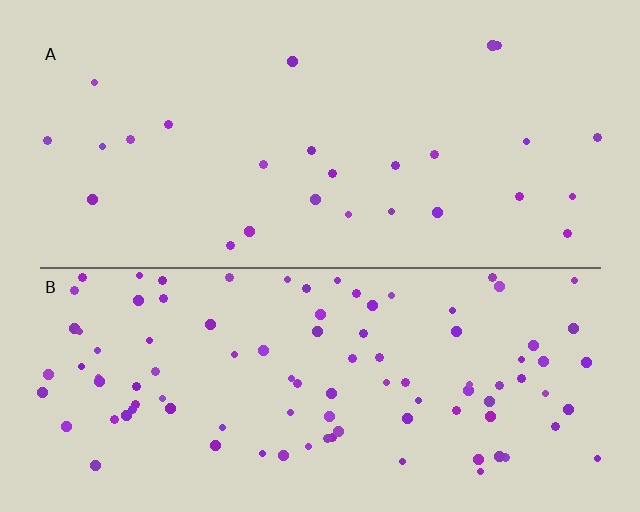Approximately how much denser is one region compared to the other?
Approximately 3.7× — region B over region A.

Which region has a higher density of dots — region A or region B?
B (the bottom).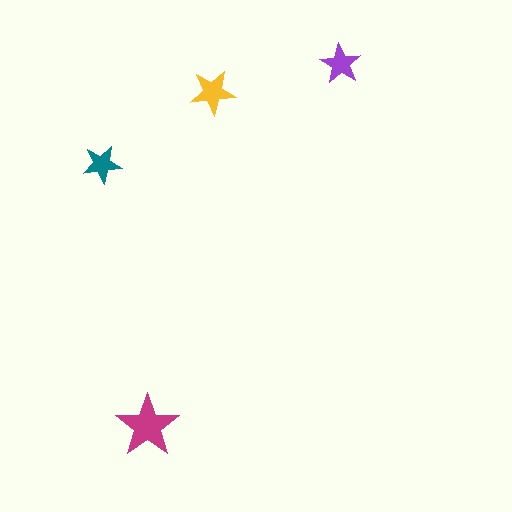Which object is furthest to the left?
The teal star is leftmost.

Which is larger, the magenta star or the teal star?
The magenta one.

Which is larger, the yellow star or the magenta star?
The magenta one.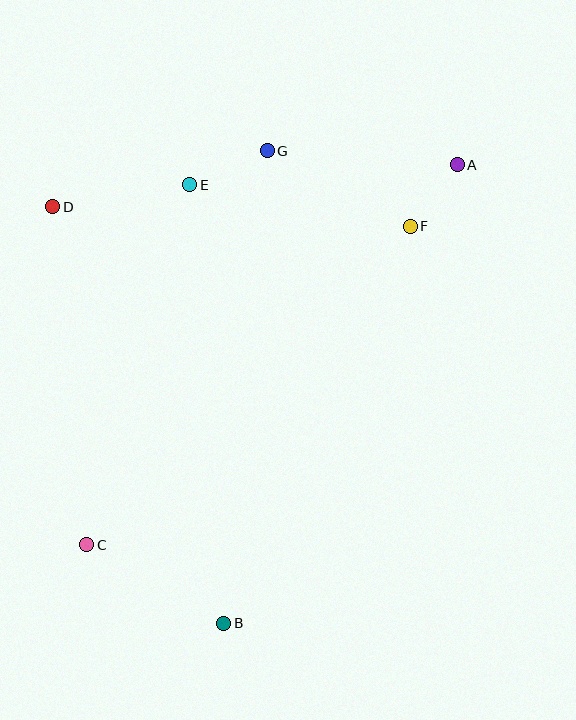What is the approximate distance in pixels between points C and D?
The distance between C and D is approximately 340 pixels.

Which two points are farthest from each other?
Points A and C are farthest from each other.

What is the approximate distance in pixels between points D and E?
The distance between D and E is approximately 139 pixels.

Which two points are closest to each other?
Points A and F are closest to each other.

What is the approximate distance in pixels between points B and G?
The distance between B and G is approximately 475 pixels.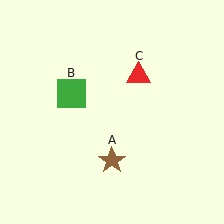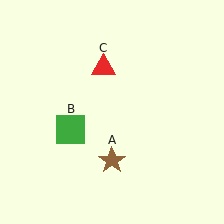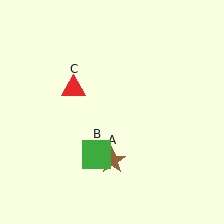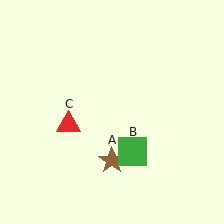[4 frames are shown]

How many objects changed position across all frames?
2 objects changed position: green square (object B), red triangle (object C).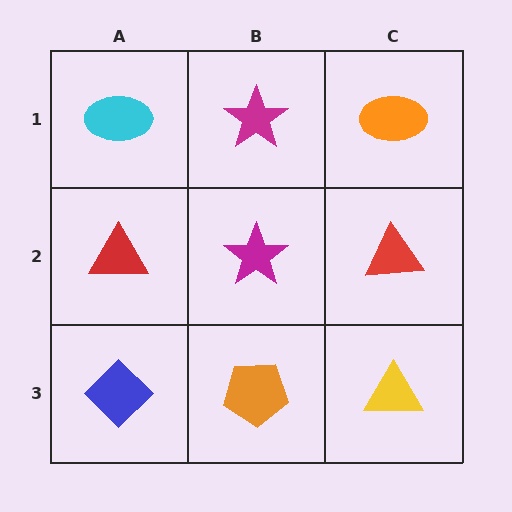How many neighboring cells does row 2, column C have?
3.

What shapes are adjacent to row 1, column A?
A red triangle (row 2, column A), a magenta star (row 1, column B).